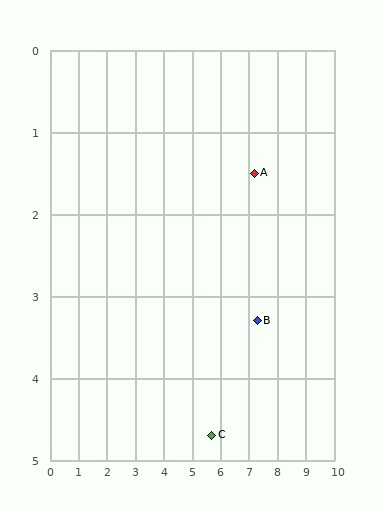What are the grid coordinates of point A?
Point A is at approximately (7.2, 1.5).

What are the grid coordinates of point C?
Point C is at approximately (5.7, 4.7).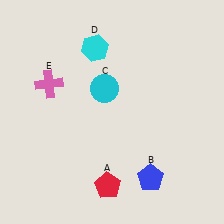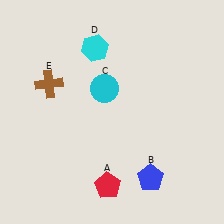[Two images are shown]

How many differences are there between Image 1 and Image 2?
There is 1 difference between the two images.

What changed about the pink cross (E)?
In Image 1, E is pink. In Image 2, it changed to brown.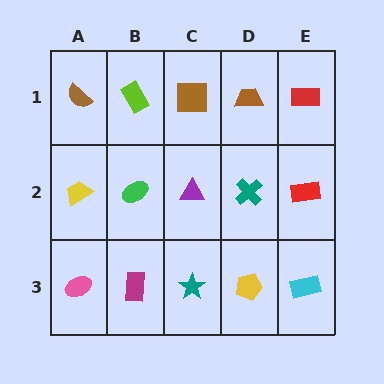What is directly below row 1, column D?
A teal cross.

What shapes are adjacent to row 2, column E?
A red rectangle (row 1, column E), a cyan rectangle (row 3, column E), a teal cross (row 2, column D).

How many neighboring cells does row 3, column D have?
3.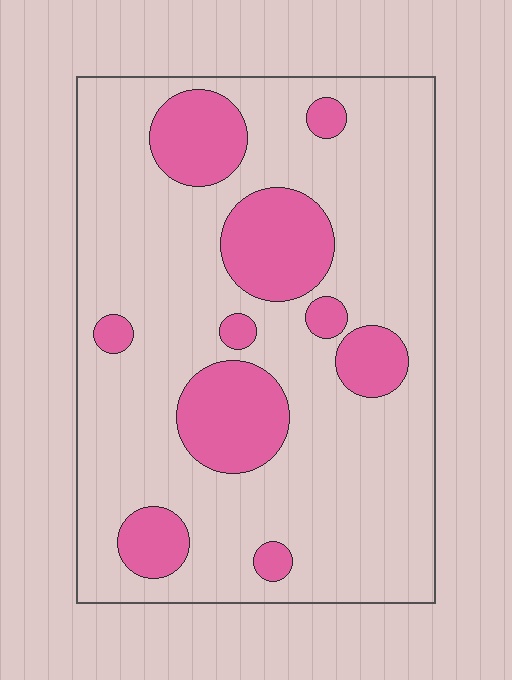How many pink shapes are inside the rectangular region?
10.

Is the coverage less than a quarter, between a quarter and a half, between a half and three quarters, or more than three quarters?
Less than a quarter.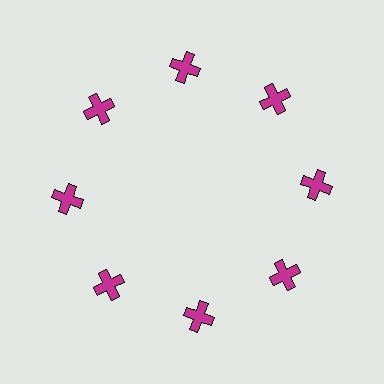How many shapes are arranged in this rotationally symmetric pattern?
There are 8 shapes, arranged in 8 groups of 1.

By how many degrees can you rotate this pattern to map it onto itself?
The pattern maps onto itself every 45 degrees of rotation.